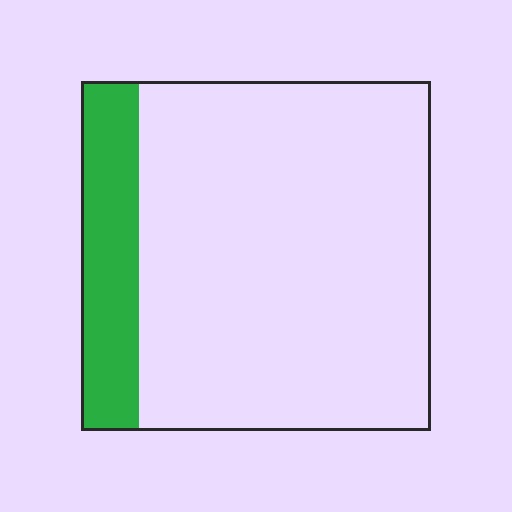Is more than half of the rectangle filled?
No.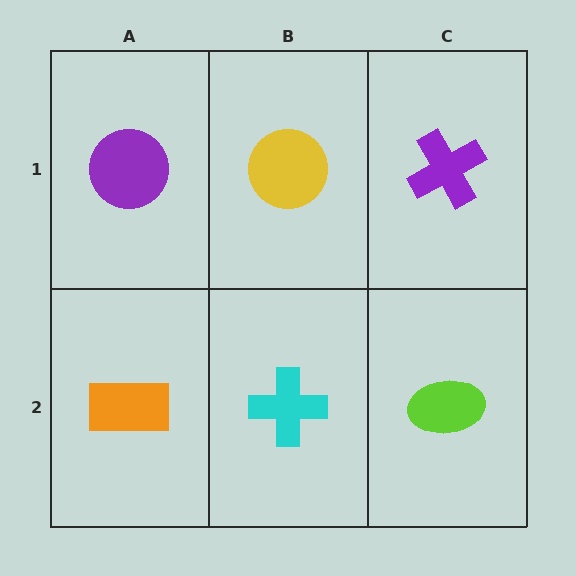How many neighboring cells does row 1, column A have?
2.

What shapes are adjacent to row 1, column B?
A cyan cross (row 2, column B), a purple circle (row 1, column A), a purple cross (row 1, column C).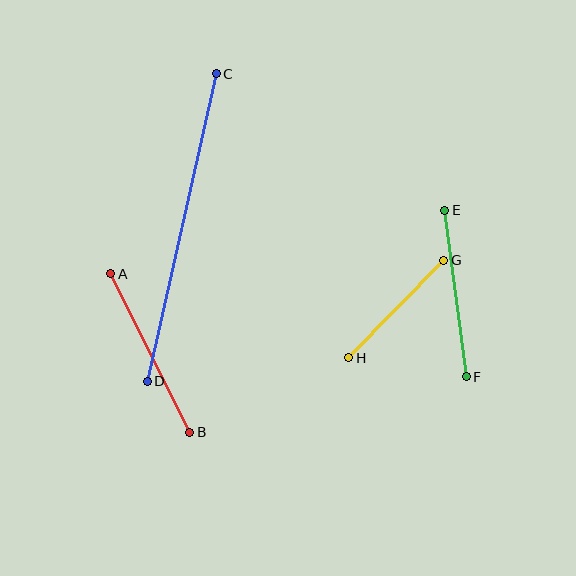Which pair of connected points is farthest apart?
Points C and D are farthest apart.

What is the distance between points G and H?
The distance is approximately 136 pixels.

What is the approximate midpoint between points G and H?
The midpoint is at approximately (396, 309) pixels.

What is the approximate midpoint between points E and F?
The midpoint is at approximately (455, 294) pixels.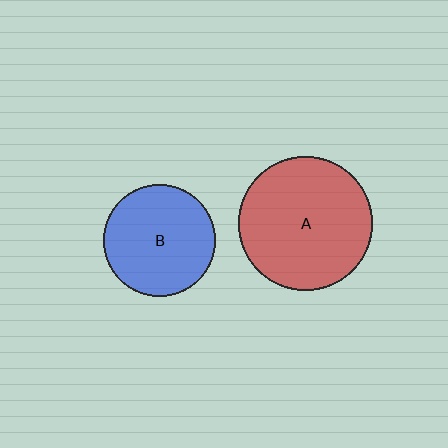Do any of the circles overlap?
No, none of the circles overlap.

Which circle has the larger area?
Circle A (red).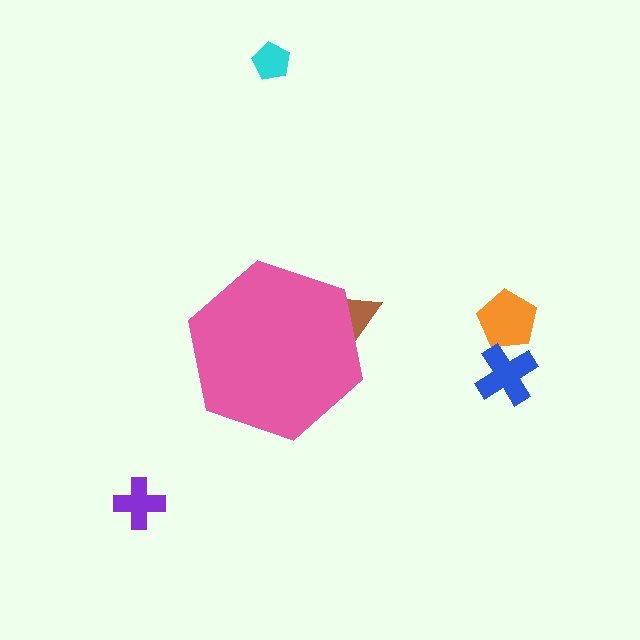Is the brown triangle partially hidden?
Yes, the brown triangle is partially hidden behind the pink hexagon.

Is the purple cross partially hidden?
No, the purple cross is fully visible.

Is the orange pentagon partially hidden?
No, the orange pentagon is fully visible.